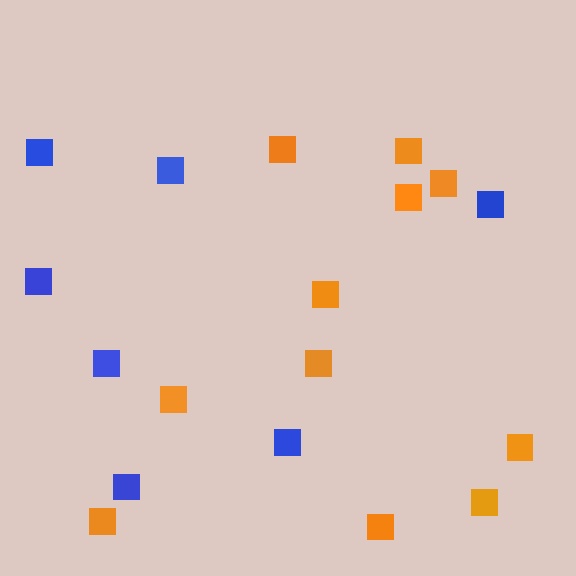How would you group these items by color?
There are 2 groups: one group of orange squares (11) and one group of blue squares (7).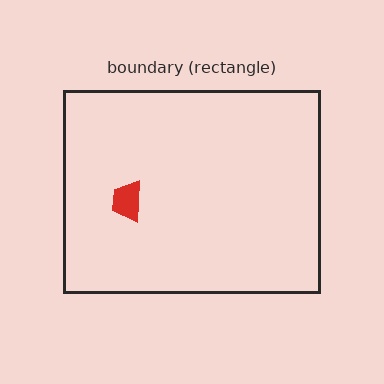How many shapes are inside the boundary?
1 inside, 0 outside.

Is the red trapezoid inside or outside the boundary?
Inside.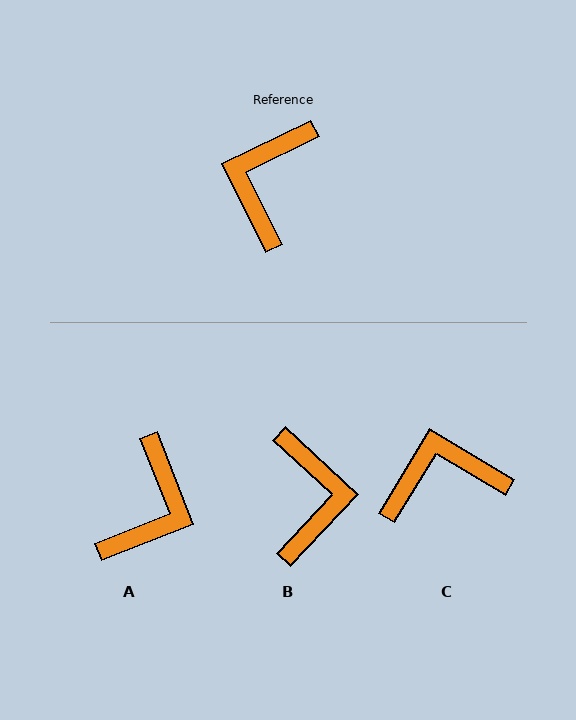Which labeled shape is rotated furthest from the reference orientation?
A, about 176 degrees away.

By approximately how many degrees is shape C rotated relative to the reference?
Approximately 57 degrees clockwise.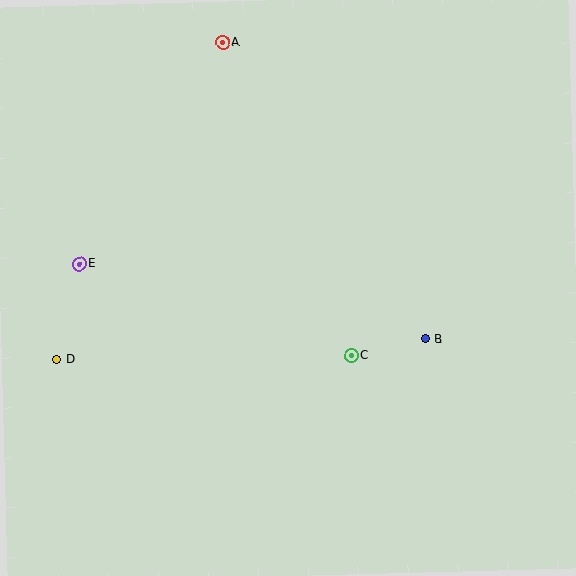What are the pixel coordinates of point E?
Point E is at (79, 264).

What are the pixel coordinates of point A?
Point A is at (223, 43).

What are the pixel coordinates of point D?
Point D is at (57, 359).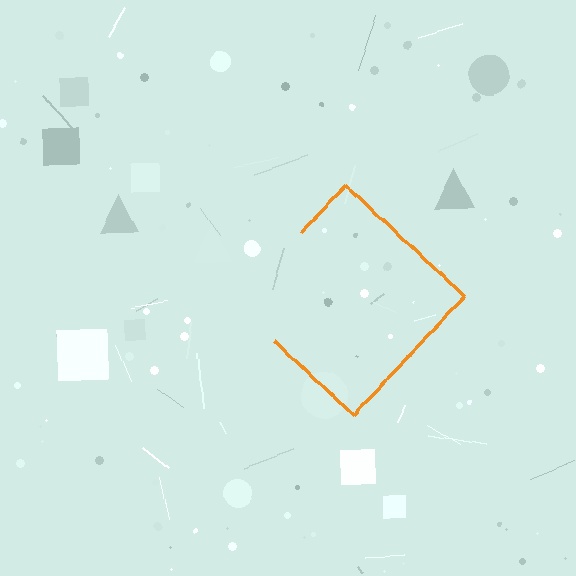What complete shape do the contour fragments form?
The contour fragments form a diamond.